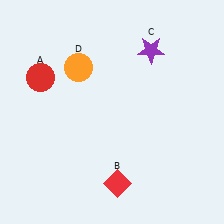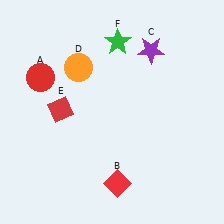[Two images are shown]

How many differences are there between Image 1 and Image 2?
There are 2 differences between the two images.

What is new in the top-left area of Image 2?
A red diamond (E) was added in the top-left area of Image 2.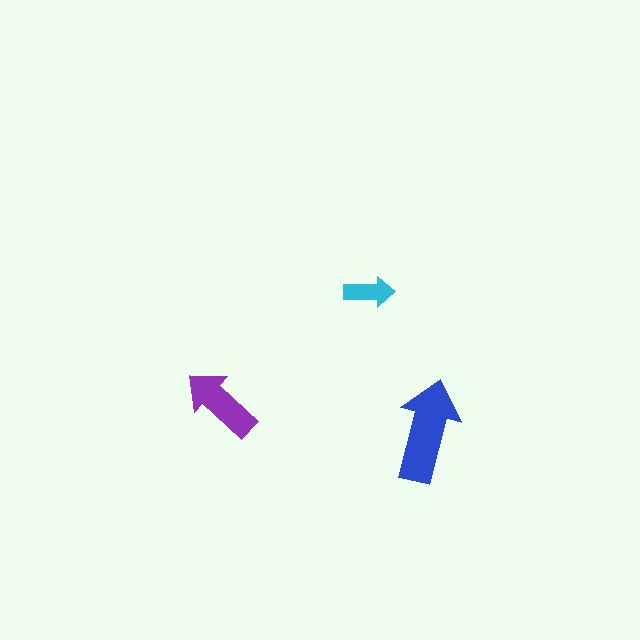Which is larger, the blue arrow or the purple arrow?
The blue one.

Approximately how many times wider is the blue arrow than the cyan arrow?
About 2 times wider.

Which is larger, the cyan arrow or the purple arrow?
The purple one.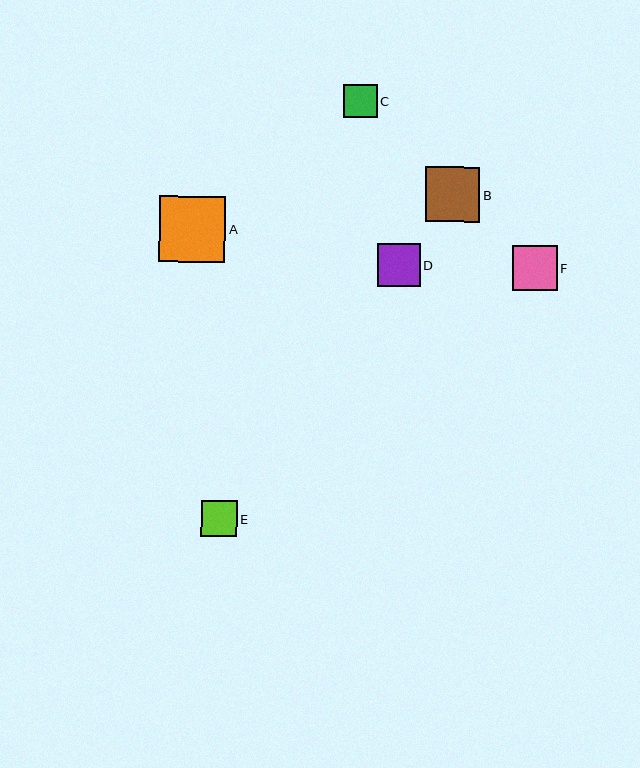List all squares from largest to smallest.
From largest to smallest: A, B, F, D, E, C.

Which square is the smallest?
Square C is the smallest with a size of approximately 33 pixels.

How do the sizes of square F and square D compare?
Square F and square D are approximately the same size.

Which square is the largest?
Square A is the largest with a size of approximately 66 pixels.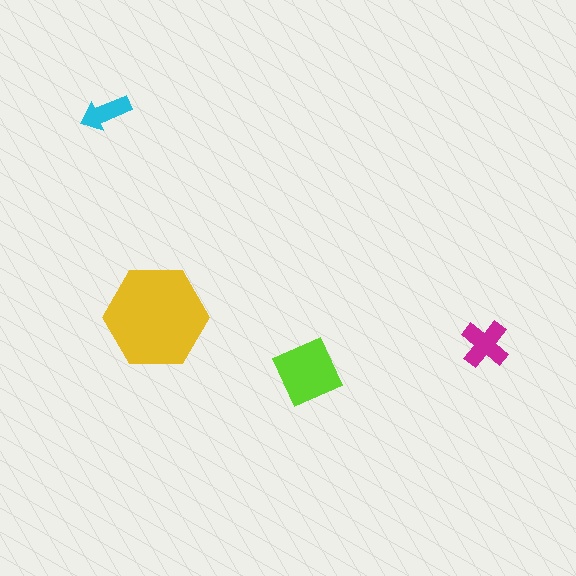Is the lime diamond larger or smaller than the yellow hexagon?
Smaller.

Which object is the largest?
The yellow hexagon.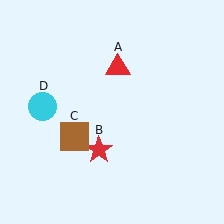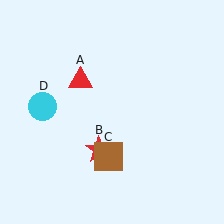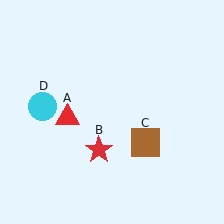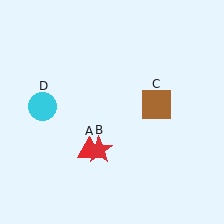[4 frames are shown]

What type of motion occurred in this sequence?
The red triangle (object A), brown square (object C) rotated counterclockwise around the center of the scene.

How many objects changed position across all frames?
2 objects changed position: red triangle (object A), brown square (object C).